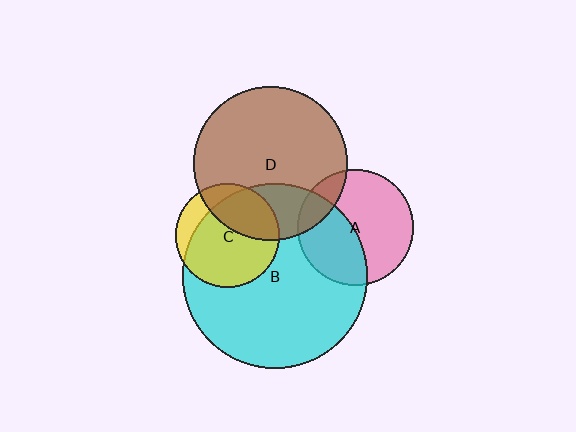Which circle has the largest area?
Circle B (cyan).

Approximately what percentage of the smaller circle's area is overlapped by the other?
Approximately 80%.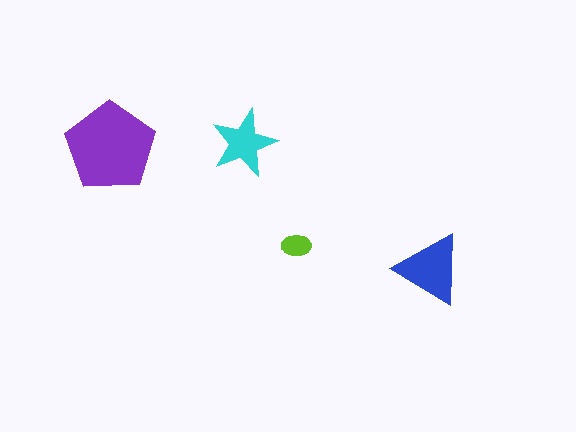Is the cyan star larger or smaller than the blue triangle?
Smaller.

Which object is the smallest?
The lime ellipse.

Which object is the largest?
The purple pentagon.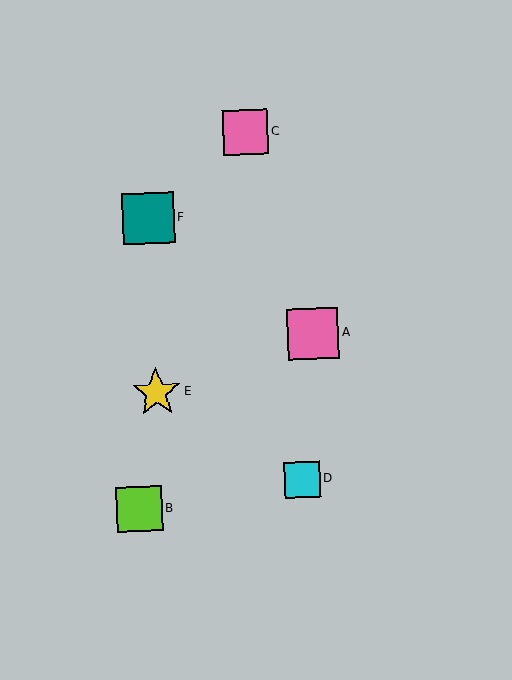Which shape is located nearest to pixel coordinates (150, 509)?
The lime square (labeled B) at (140, 509) is nearest to that location.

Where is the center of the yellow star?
The center of the yellow star is at (157, 393).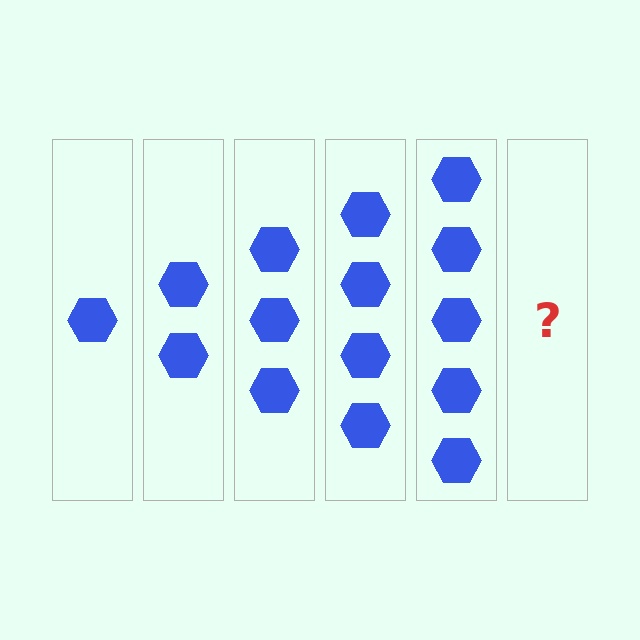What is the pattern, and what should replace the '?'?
The pattern is that each step adds one more hexagon. The '?' should be 6 hexagons.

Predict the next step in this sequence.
The next step is 6 hexagons.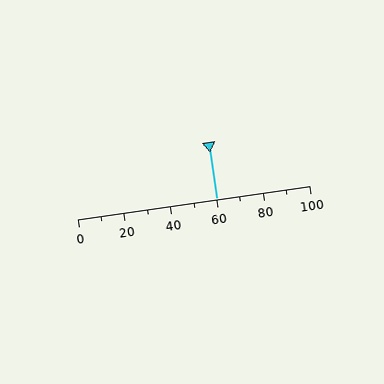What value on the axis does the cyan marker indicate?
The marker indicates approximately 60.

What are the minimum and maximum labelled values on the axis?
The axis runs from 0 to 100.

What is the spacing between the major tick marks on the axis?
The major ticks are spaced 20 apart.